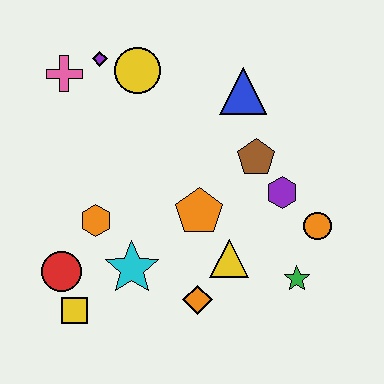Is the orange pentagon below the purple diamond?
Yes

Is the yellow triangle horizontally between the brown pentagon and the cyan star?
Yes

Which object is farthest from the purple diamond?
The green star is farthest from the purple diamond.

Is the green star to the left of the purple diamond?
No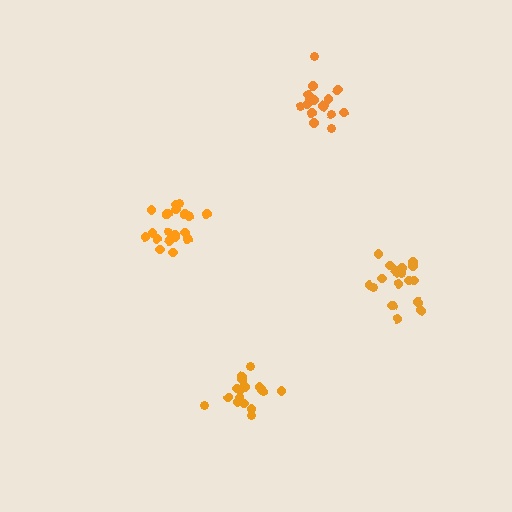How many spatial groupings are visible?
There are 4 spatial groupings.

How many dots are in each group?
Group 1: 19 dots, Group 2: 21 dots, Group 3: 17 dots, Group 4: 17 dots (74 total).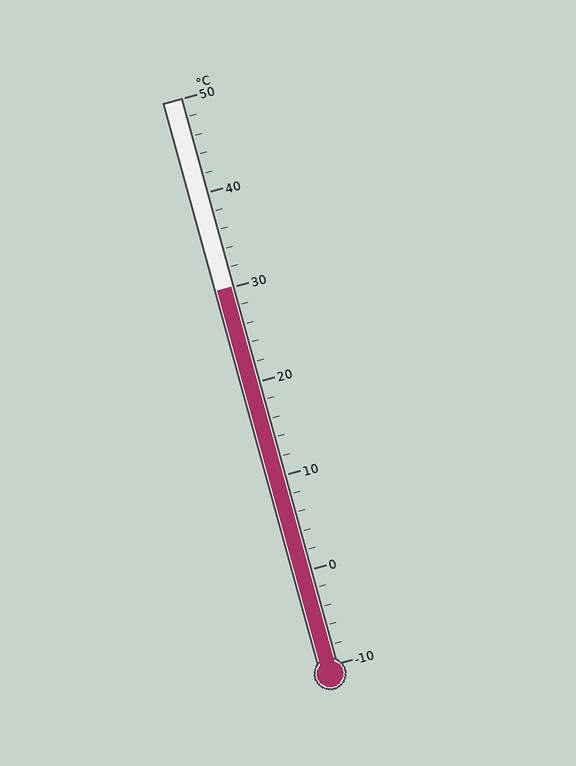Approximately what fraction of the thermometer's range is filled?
The thermometer is filled to approximately 65% of its range.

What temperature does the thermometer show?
The thermometer shows approximately 30°C.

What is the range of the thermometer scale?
The thermometer scale ranges from -10°C to 50°C.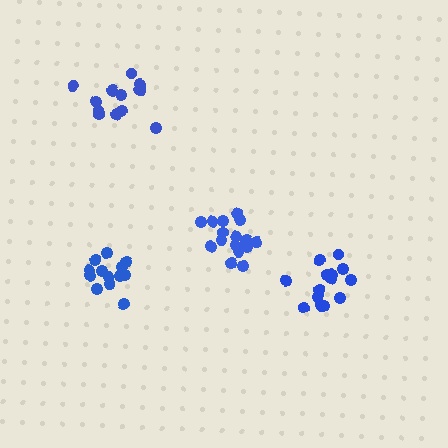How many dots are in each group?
Group 1: 13 dots, Group 2: 17 dots, Group 3: 17 dots, Group 4: 14 dots (61 total).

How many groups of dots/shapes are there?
There are 4 groups.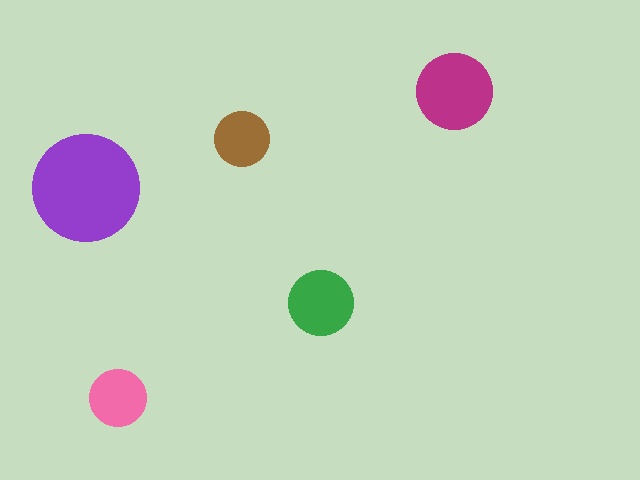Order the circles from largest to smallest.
the purple one, the magenta one, the green one, the pink one, the brown one.